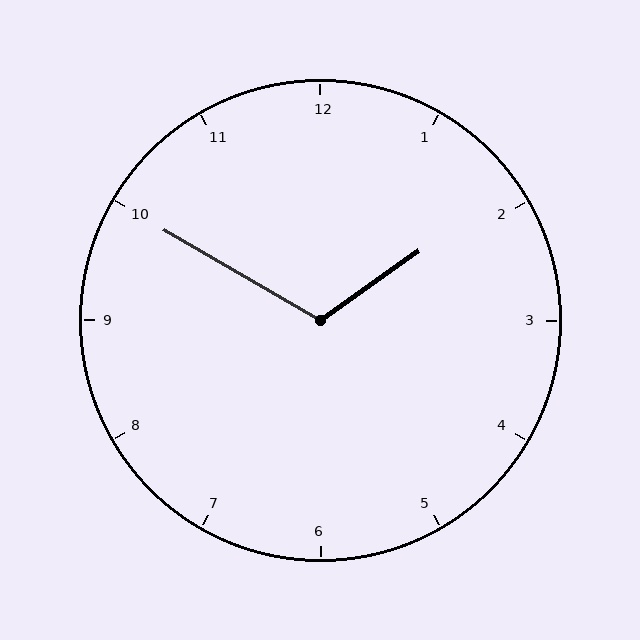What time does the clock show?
1:50.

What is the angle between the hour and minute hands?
Approximately 115 degrees.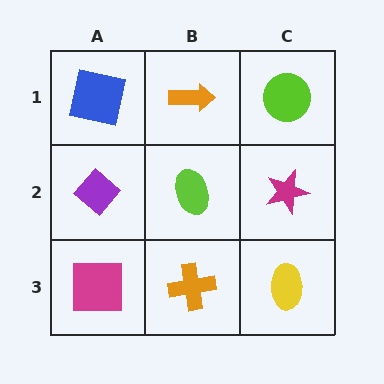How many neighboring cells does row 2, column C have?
3.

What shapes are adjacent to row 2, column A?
A blue square (row 1, column A), a magenta square (row 3, column A), a lime ellipse (row 2, column B).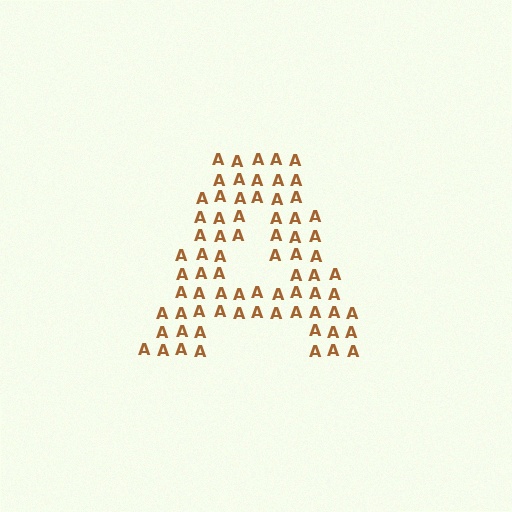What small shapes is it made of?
It is made of small letter A's.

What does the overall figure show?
The overall figure shows the letter A.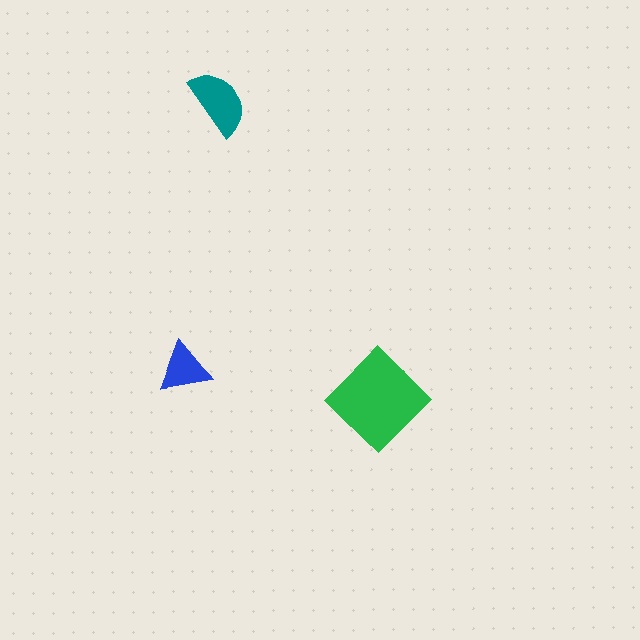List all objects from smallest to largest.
The blue triangle, the teal semicircle, the green diamond.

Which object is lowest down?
The green diamond is bottommost.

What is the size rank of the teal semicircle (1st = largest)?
2nd.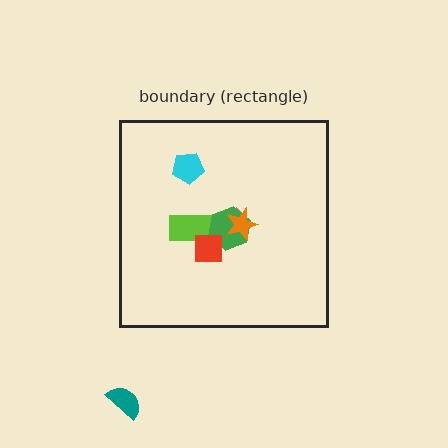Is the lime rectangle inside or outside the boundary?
Inside.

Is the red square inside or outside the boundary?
Inside.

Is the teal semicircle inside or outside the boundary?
Outside.